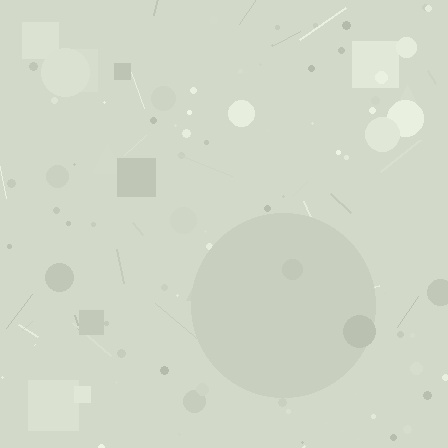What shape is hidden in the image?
A circle is hidden in the image.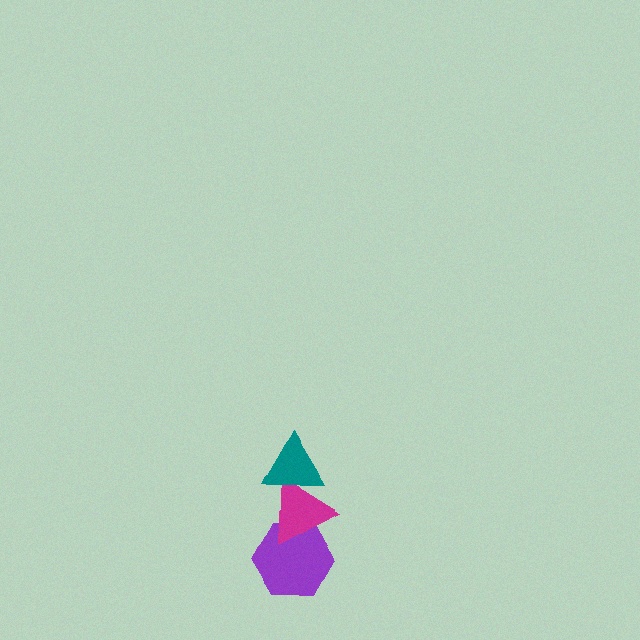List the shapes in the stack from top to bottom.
From top to bottom: the teal triangle, the magenta triangle, the purple hexagon.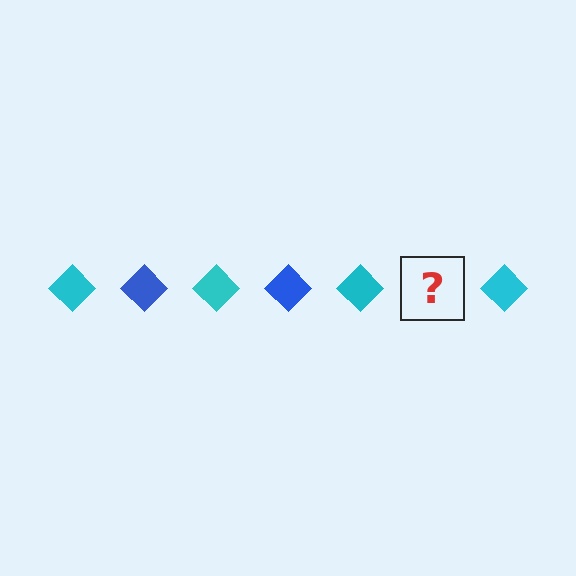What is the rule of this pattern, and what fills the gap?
The rule is that the pattern cycles through cyan, blue diamonds. The gap should be filled with a blue diamond.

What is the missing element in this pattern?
The missing element is a blue diamond.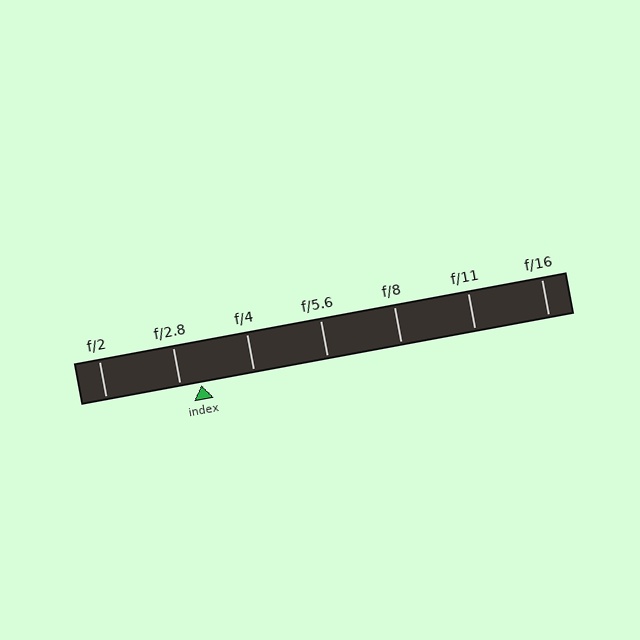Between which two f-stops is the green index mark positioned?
The index mark is between f/2.8 and f/4.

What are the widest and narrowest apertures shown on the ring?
The widest aperture shown is f/2 and the narrowest is f/16.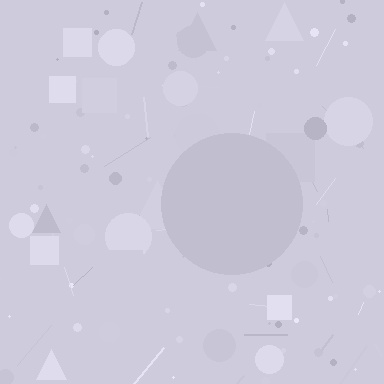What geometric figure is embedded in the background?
A circle is embedded in the background.